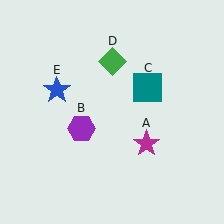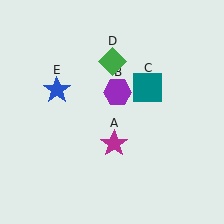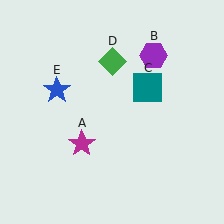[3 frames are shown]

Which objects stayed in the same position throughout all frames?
Teal square (object C) and green diamond (object D) and blue star (object E) remained stationary.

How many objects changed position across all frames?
2 objects changed position: magenta star (object A), purple hexagon (object B).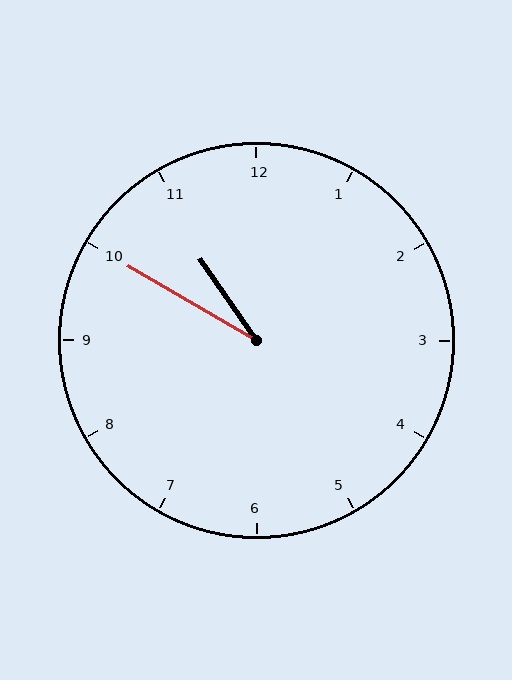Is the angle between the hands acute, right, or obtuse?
It is acute.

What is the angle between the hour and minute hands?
Approximately 25 degrees.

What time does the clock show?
10:50.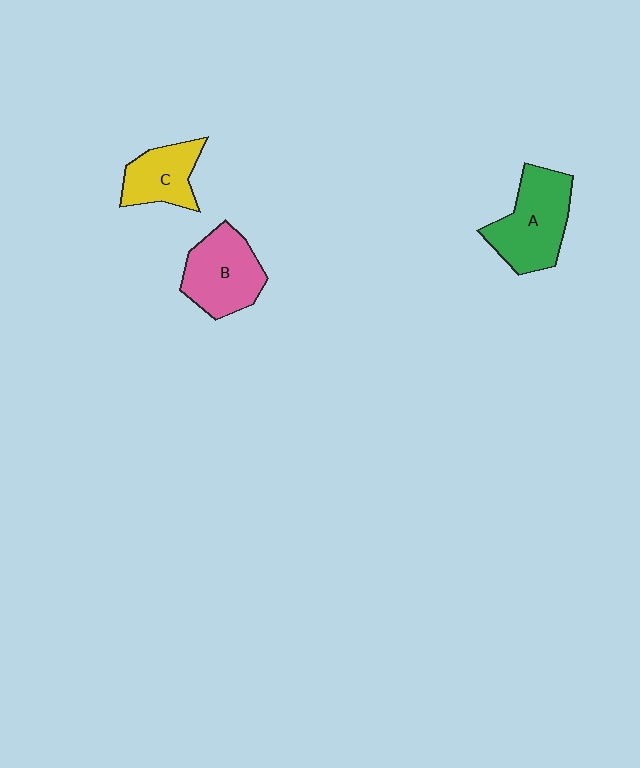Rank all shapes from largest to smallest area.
From largest to smallest: A (green), B (pink), C (yellow).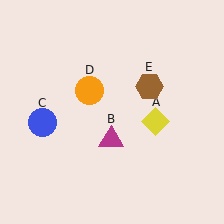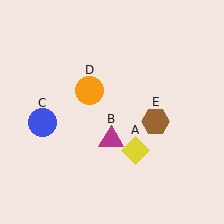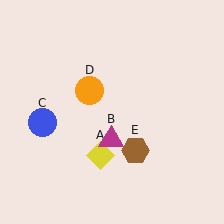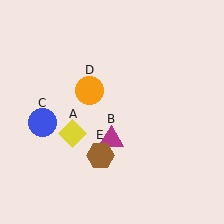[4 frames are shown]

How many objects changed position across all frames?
2 objects changed position: yellow diamond (object A), brown hexagon (object E).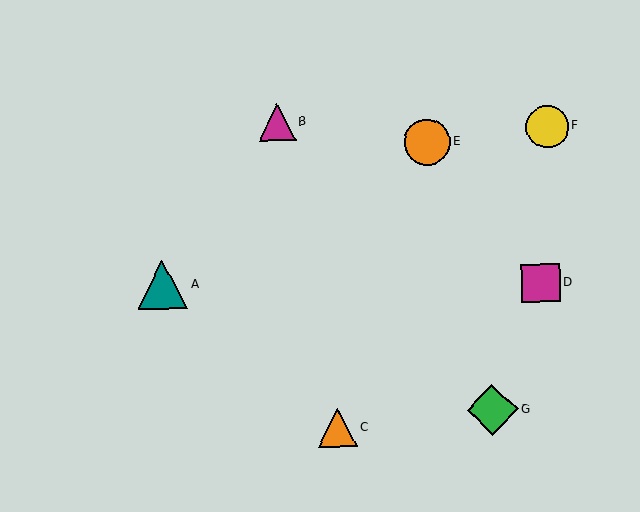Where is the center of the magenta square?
The center of the magenta square is at (541, 283).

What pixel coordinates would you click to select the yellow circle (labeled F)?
Click at (547, 127) to select the yellow circle F.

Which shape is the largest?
The green diamond (labeled G) is the largest.